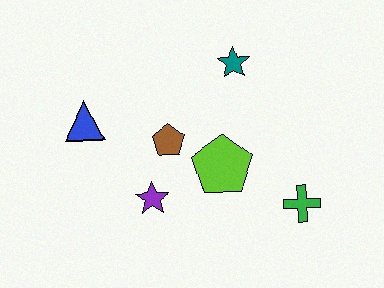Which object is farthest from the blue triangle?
The green cross is farthest from the blue triangle.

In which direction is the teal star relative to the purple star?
The teal star is above the purple star.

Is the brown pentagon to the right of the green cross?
No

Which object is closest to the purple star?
The brown pentagon is closest to the purple star.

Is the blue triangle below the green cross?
No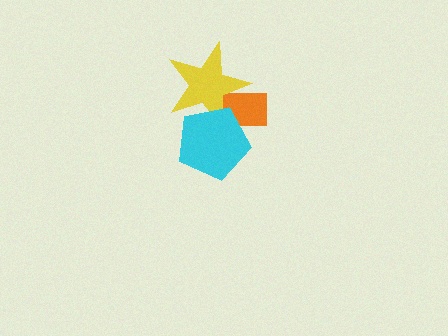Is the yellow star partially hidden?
Yes, it is partially covered by another shape.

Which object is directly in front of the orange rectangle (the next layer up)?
The yellow star is directly in front of the orange rectangle.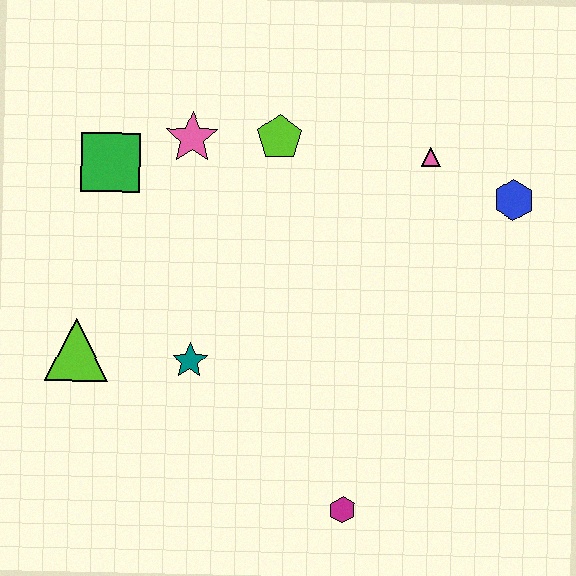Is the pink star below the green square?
No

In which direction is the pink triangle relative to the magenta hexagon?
The pink triangle is above the magenta hexagon.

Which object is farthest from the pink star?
The magenta hexagon is farthest from the pink star.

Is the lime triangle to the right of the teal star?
No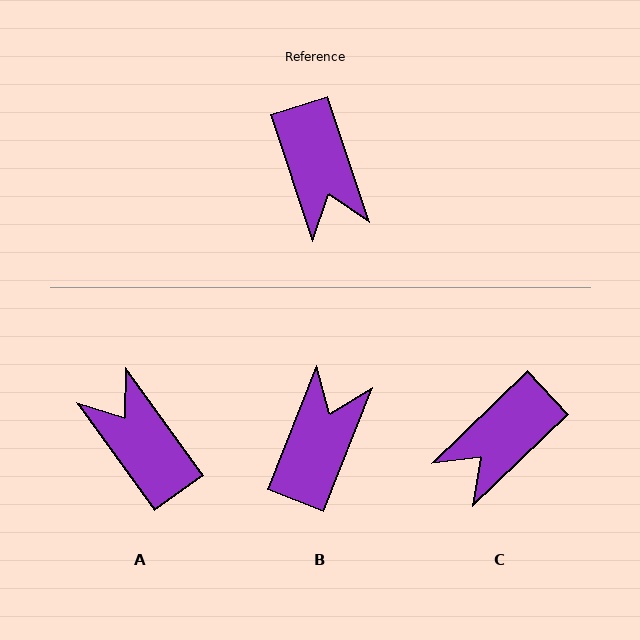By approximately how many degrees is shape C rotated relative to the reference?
Approximately 64 degrees clockwise.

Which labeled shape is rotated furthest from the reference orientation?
A, about 162 degrees away.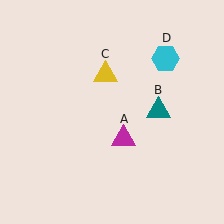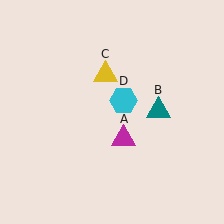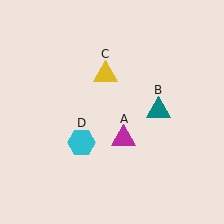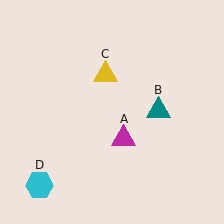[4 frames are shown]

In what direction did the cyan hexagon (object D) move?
The cyan hexagon (object D) moved down and to the left.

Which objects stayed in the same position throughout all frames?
Magenta triangle (object A) and teal triangle (object B) and yellow triangle (object C) remained stationary.